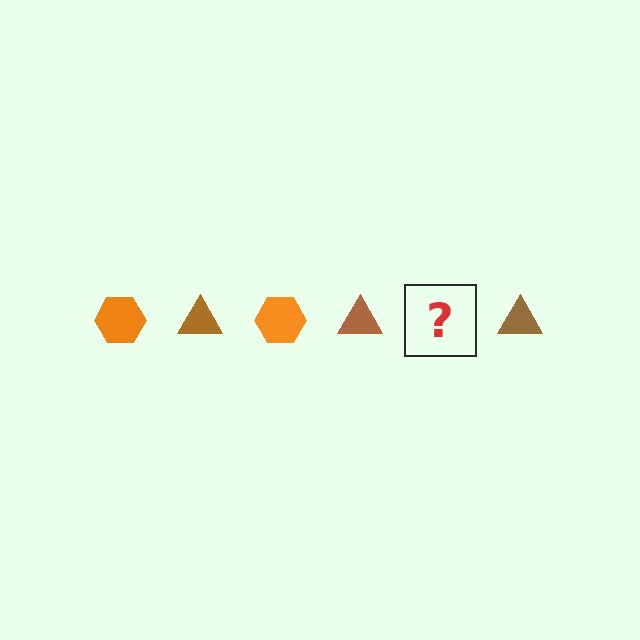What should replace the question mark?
The question mark should be replaced with an orange hexagon.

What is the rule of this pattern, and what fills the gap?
The rule is that the pattern alternates between orange hexagon and brown triangle. The gap should be filled with an orange hexagon.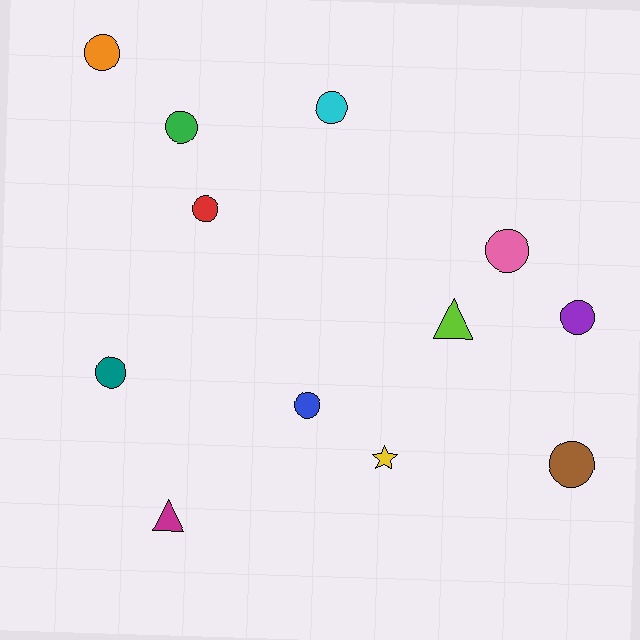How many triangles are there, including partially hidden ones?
There are 2 triangles.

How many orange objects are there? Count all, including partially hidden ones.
There is 1 orange object.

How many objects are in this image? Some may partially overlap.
There are 12 objects.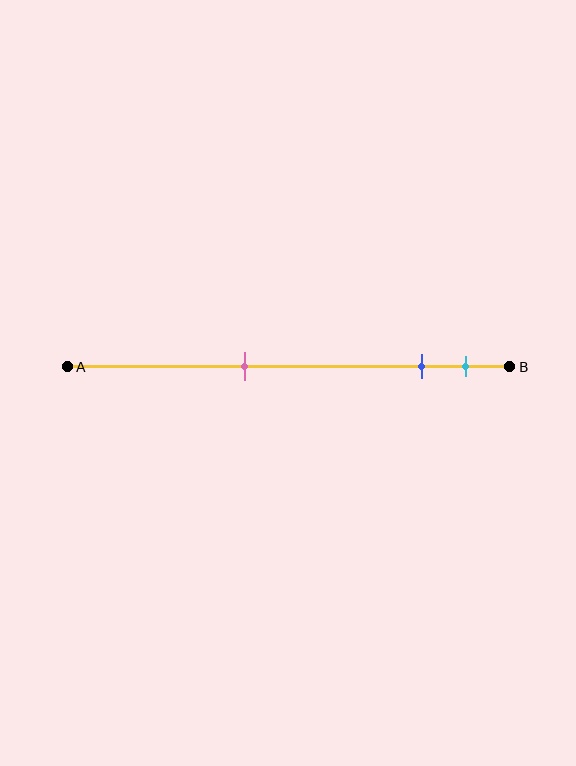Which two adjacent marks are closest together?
The blue and cyan marks are the closest adjacent pair.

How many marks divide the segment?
There are 3 marks dividing the segment.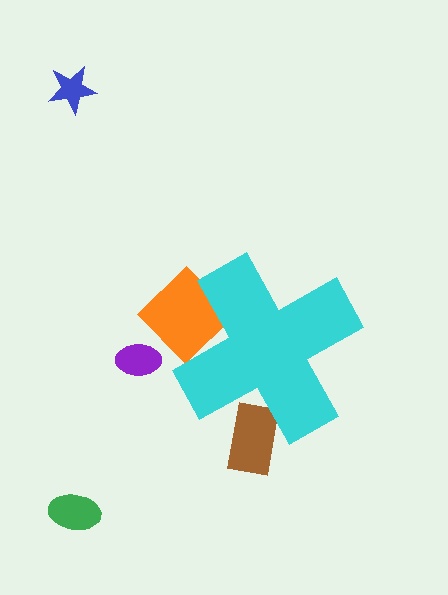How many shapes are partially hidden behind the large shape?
2 shapes are partially hidden.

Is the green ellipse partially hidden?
No, the green ellipse is fully visible.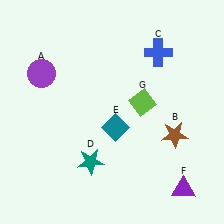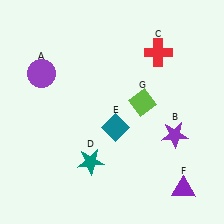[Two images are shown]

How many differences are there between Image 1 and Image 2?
There are 2 differences between the two images.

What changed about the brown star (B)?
In Image 1, B is brown. In Image 2, it changed to purple.